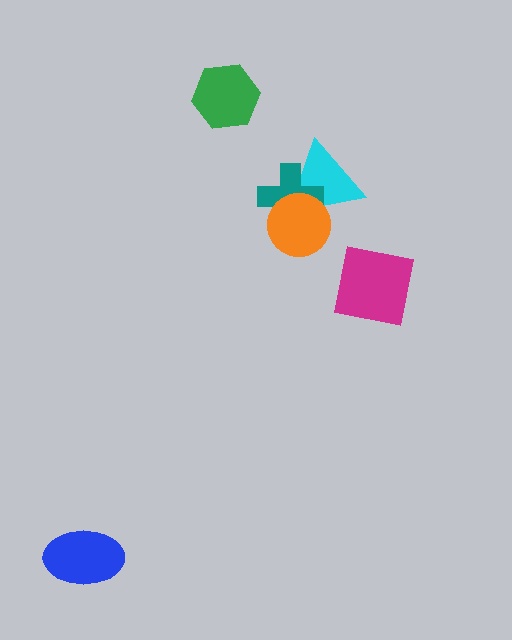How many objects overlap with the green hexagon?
0 objects overlap with the green hexagon.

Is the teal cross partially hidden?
Yes, it is partially covered by another shape.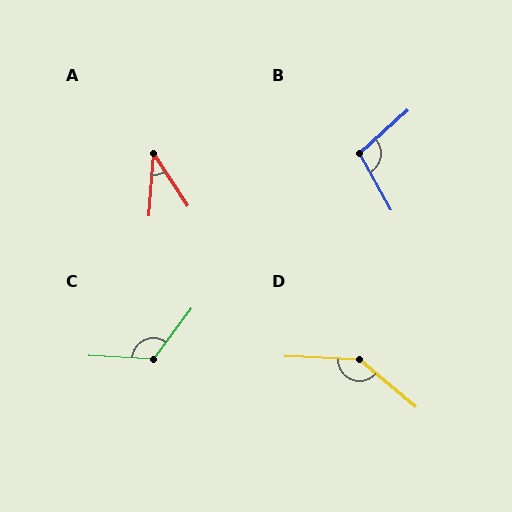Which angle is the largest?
D, at approximately 142 degrees.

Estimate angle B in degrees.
Approximately 103 degrees.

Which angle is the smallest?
A, at approximately 37 degrees.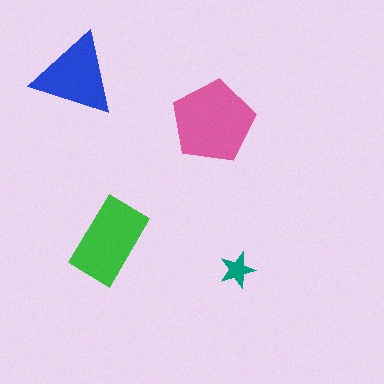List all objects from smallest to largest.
The teal star, the blue triangle, the green rectangle, the pink pentagon.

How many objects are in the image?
There are 4 objects in the image.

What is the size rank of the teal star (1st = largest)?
4th.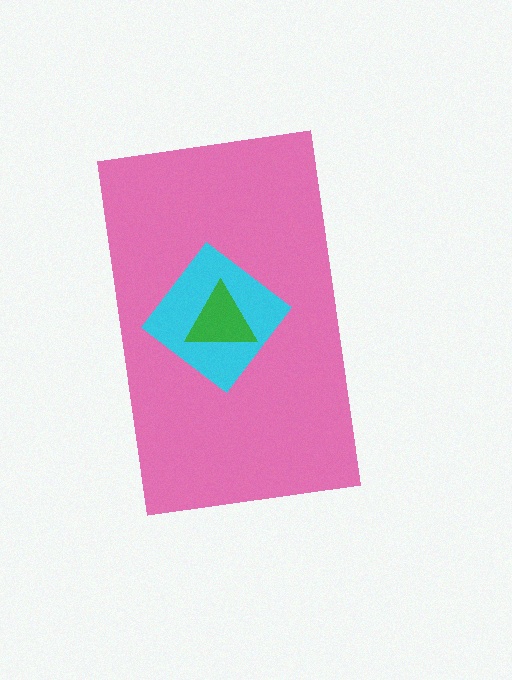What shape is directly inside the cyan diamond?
The green triangle.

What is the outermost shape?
The pink rectangle.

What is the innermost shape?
The green triangle.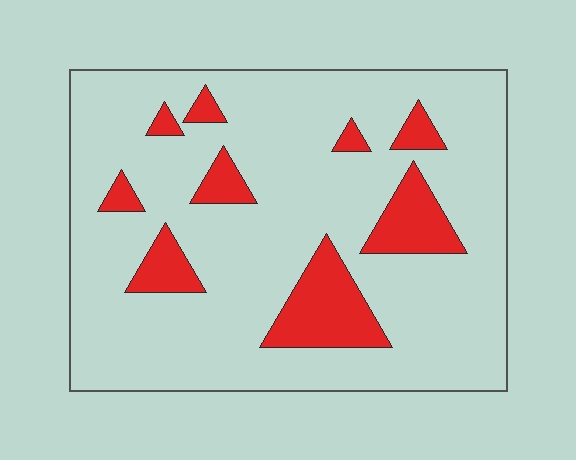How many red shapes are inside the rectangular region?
9.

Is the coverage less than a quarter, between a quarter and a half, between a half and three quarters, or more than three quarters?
Less than a quarter.